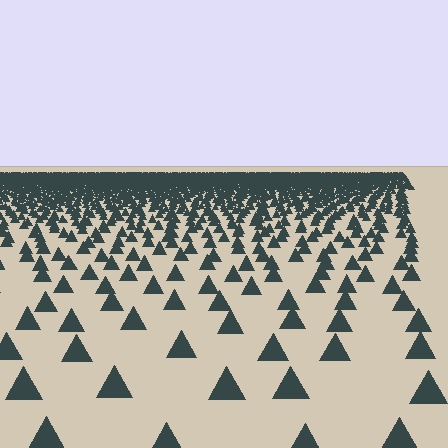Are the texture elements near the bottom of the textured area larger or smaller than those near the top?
Larger. Near the bottom, elements are closer to the viewer and appear at a bigger on-screen size.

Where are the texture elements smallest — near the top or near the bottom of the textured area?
Near the top.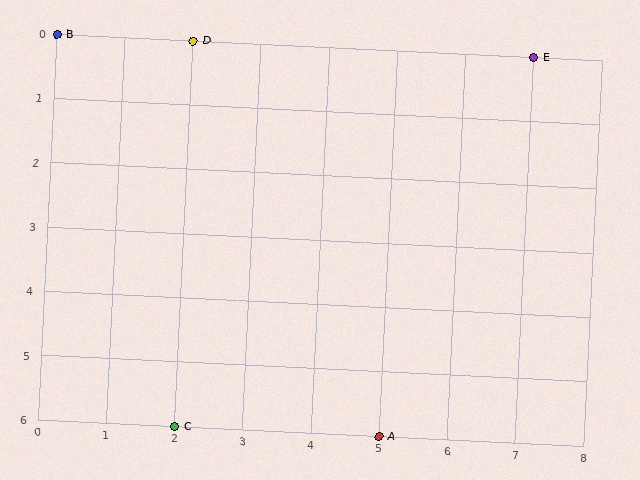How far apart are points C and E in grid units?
Points C and E are 5 columns and 6 rows apart (about 7.8 grid units diagonally).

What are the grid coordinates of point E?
Point E is at grid coordinates (7, 0).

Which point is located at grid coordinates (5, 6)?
Point A is at (5, 6).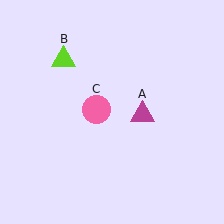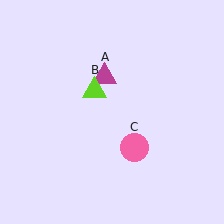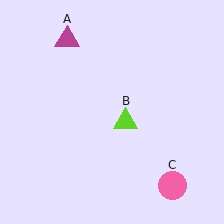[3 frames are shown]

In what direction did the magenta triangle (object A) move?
The magenta triangle (object A) moved up and to the left.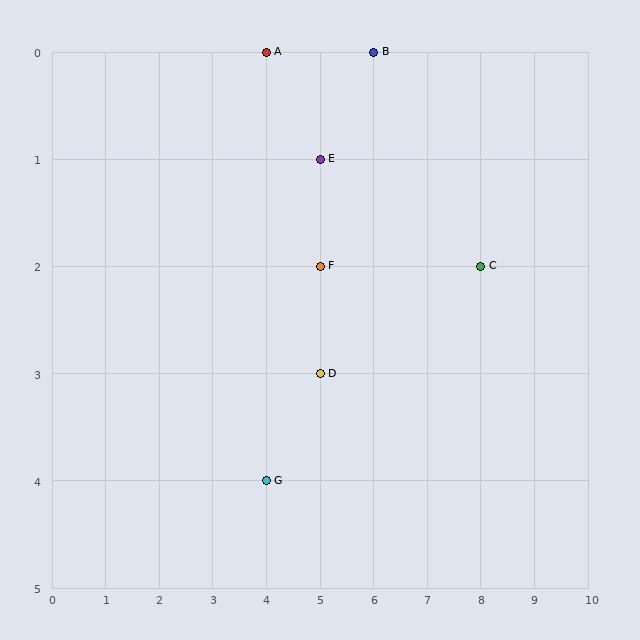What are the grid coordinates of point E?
Point E is at grid coordinates (5, 1).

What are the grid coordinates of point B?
Point B is at grid coordinates (6, 0).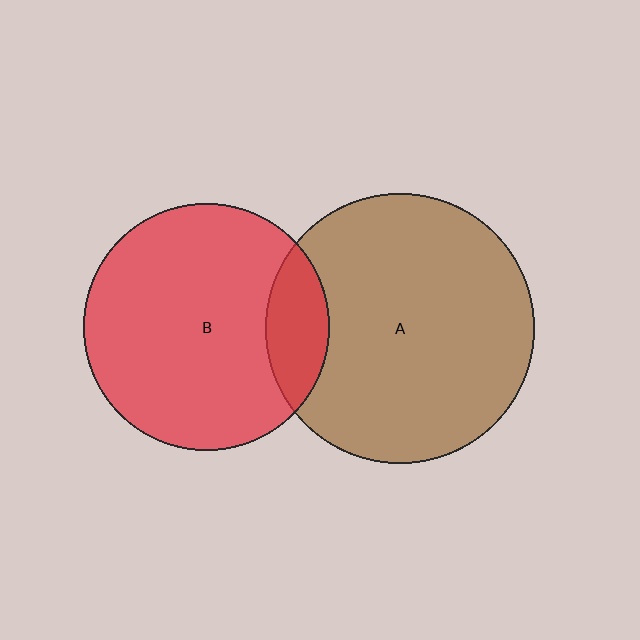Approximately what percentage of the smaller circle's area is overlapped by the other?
Approximately 15%.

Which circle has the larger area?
Circle A (brown).